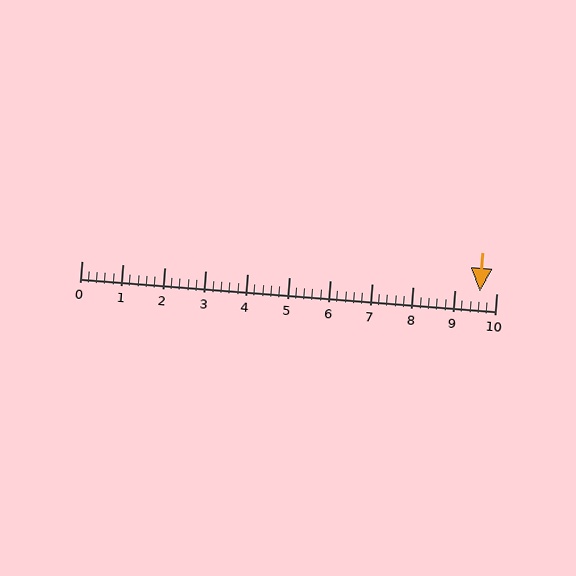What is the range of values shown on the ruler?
The ruler shows values from 0 to 10.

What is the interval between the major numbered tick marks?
The major tick marks are spaced 1 units apart.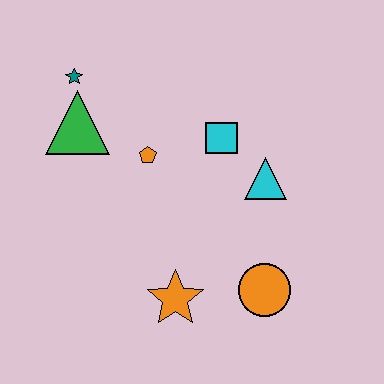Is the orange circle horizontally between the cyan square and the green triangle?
No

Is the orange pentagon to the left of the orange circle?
Yes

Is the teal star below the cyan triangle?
No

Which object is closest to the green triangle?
The teal star is closest to the green triangle.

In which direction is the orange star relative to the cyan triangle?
The orange star is below the cyan triangle.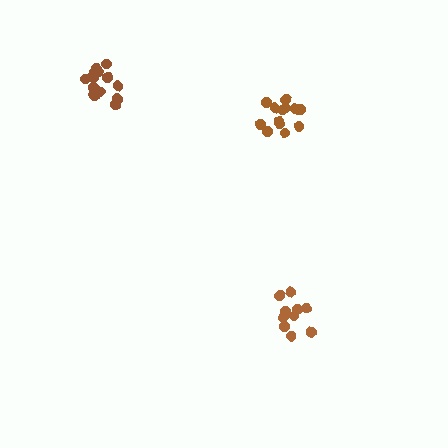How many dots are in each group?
Group 1: 11 dots, Group 2: 13 dots, Group 3: 14 dots (38 total).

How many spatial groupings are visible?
There are 3 spatial groupings.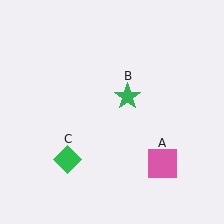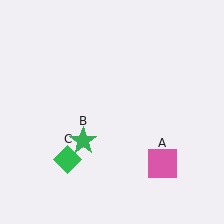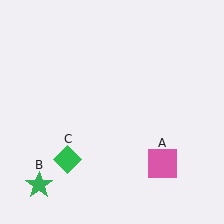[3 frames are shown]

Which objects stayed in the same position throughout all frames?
Pink square (object A) and green diamond (object C) remained stationary.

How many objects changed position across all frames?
1 object changed position: green star (object B).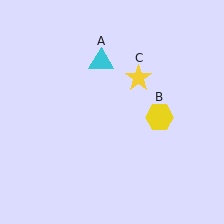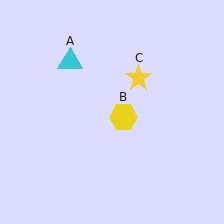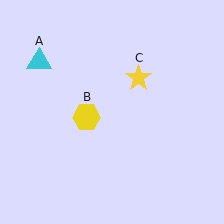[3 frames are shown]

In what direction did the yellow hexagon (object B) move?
The yellow hexagon (object B) moved left.